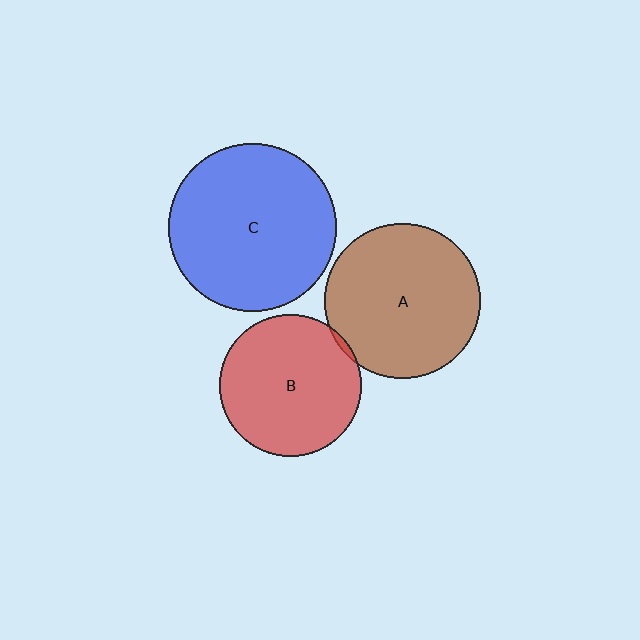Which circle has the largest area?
Circle C (blue).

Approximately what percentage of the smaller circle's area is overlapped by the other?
Approximately 5%.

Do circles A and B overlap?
Yes.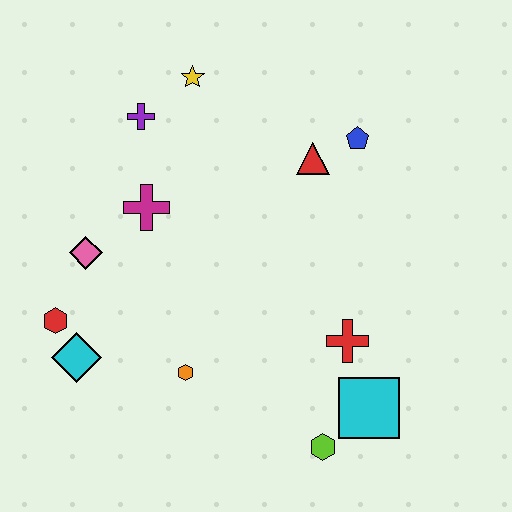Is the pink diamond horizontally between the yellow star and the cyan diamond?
Yes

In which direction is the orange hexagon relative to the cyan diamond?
The orange hexagon is to the right of the cyan diamond.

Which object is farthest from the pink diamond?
The cyan square is farthest from the pink diamond.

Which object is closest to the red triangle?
The blue pentagon is closest to the red triangle.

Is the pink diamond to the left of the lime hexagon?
Yes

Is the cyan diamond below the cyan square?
No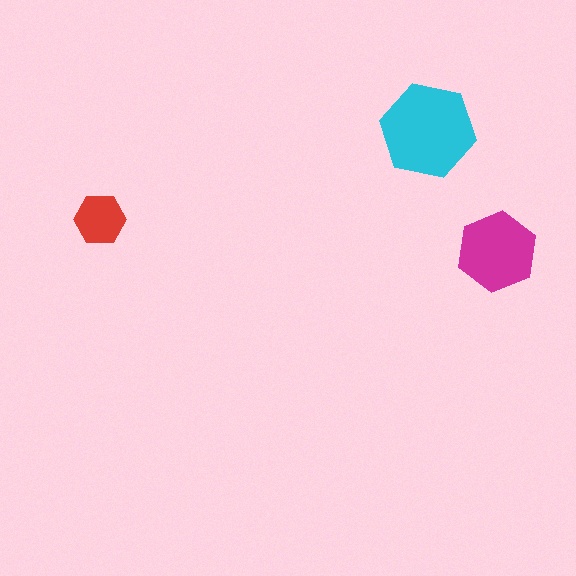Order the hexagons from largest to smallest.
the cyan one, the magenta one, the red one.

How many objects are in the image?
There are 3 objects in the image.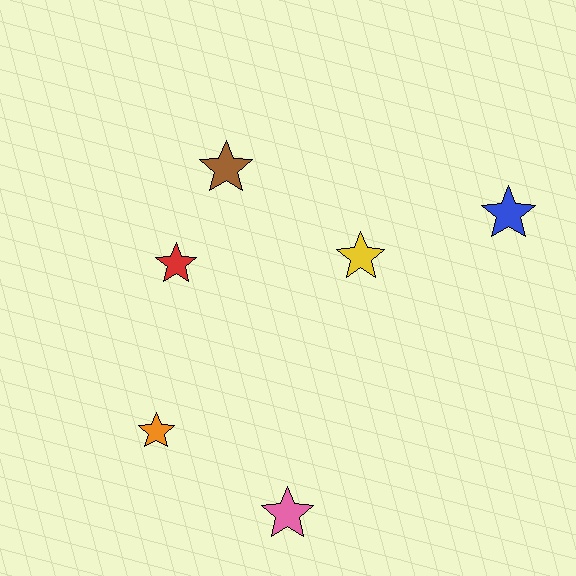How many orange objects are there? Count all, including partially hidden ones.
There is 1 orange object.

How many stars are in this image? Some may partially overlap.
There are 6 stars.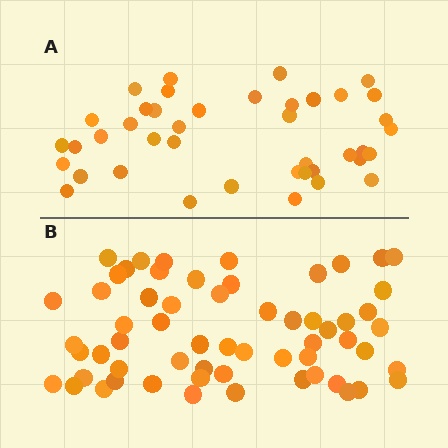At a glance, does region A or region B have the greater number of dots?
Region B (the bottom region) has more dots.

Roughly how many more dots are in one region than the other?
Region B has approximately 20 more dots than region A.